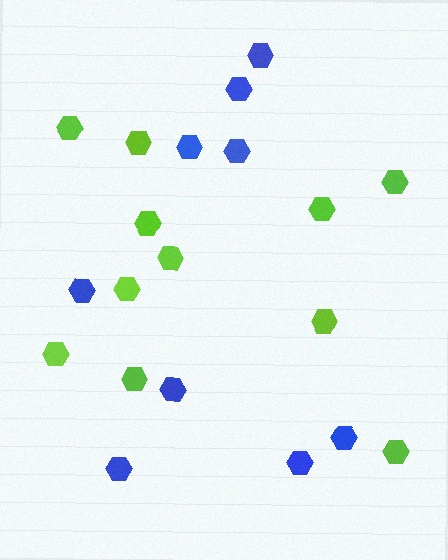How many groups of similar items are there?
There are 2 groups: one group of lime hexagons (11) and one group of blue hexagons (9).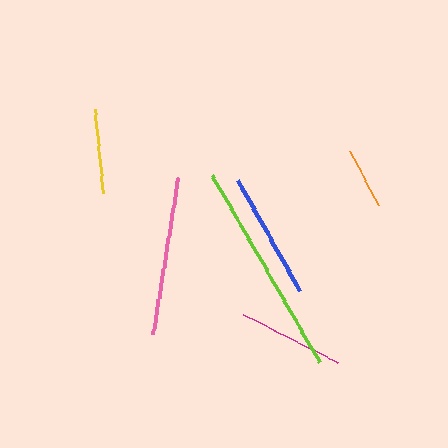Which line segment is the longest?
The lime line is the longest at approximately 217 pixels.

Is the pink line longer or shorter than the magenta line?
The pink line is longer than the magenta line.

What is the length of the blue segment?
The blue segment is approximately 126 pixels long.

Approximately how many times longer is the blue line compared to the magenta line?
The blue line is approximately 1.2 times the length of the magenta line.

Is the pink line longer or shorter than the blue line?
The pink line is longer than the blue line.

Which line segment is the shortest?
The orange line is the shortest at approximately 61 pixels.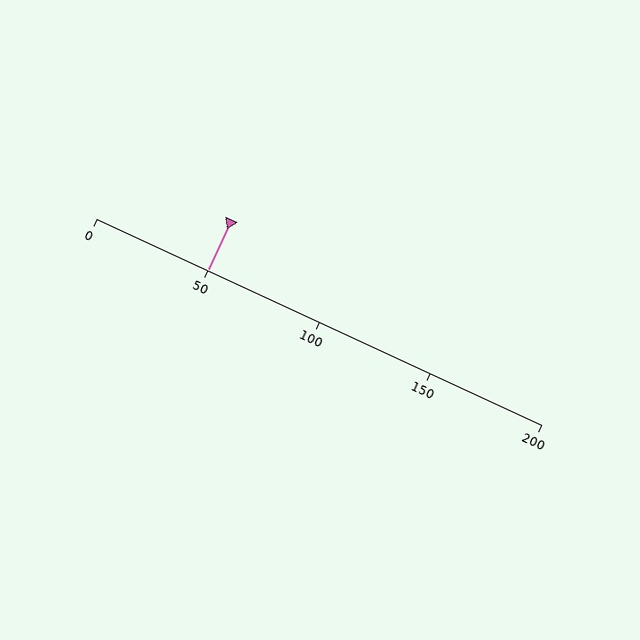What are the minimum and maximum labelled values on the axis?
The axis runs from 0 to 200.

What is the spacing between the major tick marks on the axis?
The major ticks are spaced 50 apart.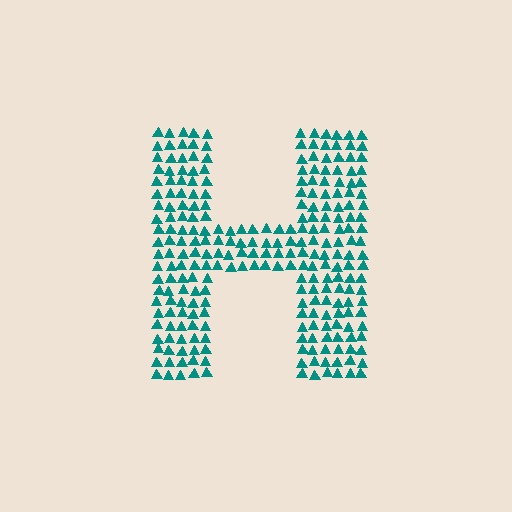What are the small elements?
The small elements are triangles.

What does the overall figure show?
The overall figure shows the letter H.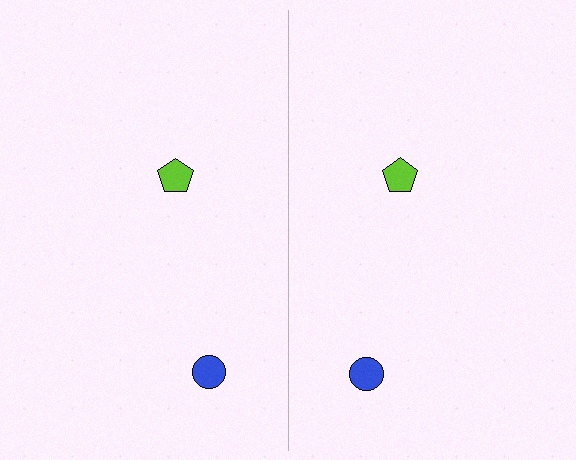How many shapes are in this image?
There are 4 shapes in this image.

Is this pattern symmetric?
Yes, this pattern has bilateral (reflection) symmetry.